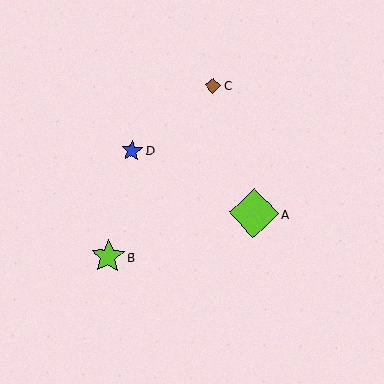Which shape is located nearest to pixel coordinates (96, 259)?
The lime star (labeled B) at (108, 256) is nearest to that location.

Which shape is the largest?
The lime diamond (labeled A) is the largest.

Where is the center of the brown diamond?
The center of the brown diamond is at (213, 86).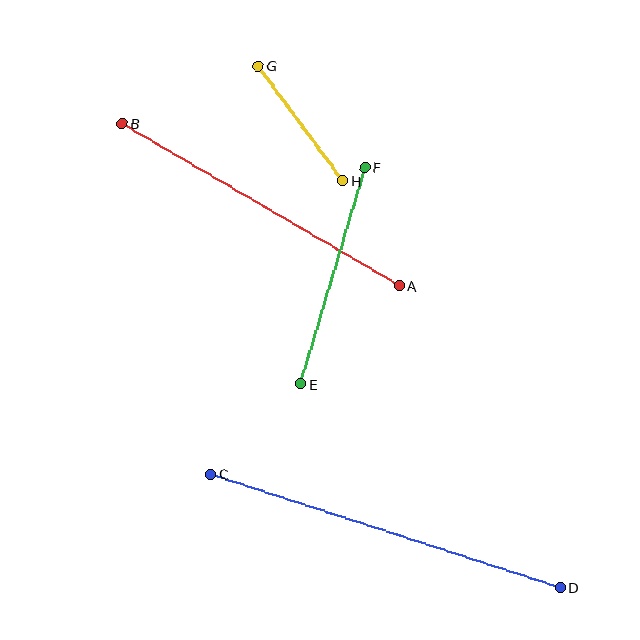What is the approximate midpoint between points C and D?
The midpoint is at approximately (386, 531) pixels.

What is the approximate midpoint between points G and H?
The midpoint is at approximately (300, 123) pixels.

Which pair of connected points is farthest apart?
Points C and D are farthest apart.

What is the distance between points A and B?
The distance is approximately 321 pixels.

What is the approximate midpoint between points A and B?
The midpoint is at approximately (261, 204) pixels.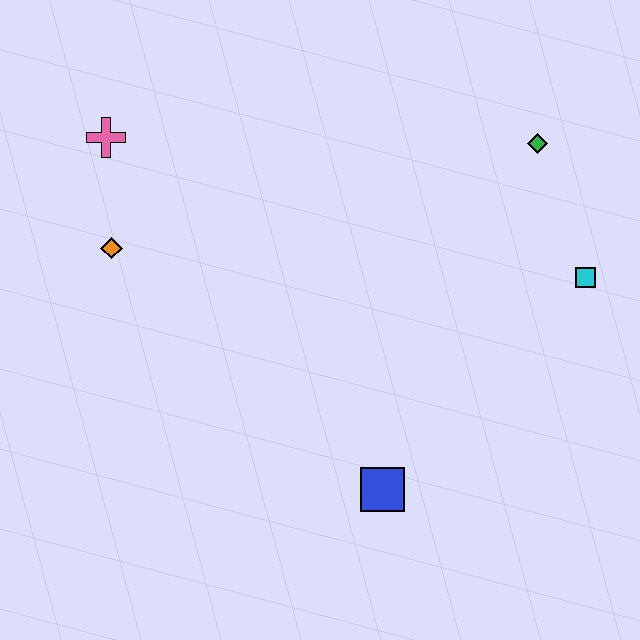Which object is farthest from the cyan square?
The pink cross is farthest from the cyan square.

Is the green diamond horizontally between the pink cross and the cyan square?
Yes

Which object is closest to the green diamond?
The cyan square is closest to the green diamond.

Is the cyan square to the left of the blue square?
No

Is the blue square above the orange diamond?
No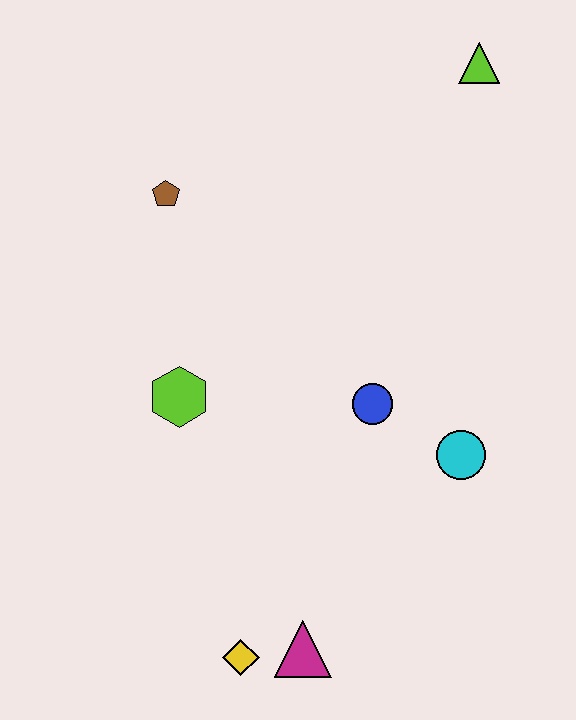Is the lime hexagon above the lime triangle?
No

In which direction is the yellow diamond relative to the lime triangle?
The yellow diamond is below the lime triangle.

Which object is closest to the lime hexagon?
The blue circle is closest to the lime hexagon.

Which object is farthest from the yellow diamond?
The lime triangle is farthest from the yellow diamond.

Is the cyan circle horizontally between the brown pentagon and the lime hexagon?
No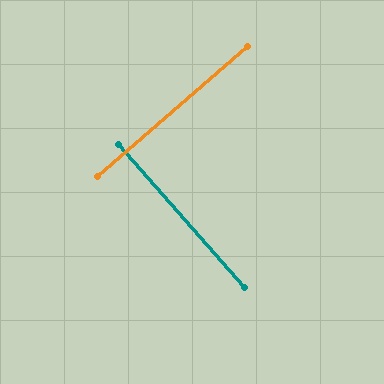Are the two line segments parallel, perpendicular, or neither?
Perpendicular — they meet at approximately 89°.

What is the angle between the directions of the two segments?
Approximately 89 degrees.